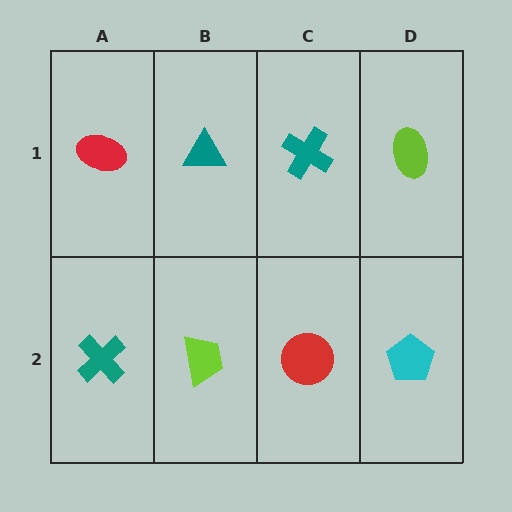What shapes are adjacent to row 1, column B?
A lime trapezoid (row 2, column B), a red ellipse (row 1, column A), a teal cross (row 1, column C).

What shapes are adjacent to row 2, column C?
A teal cross (row 1, column C), a lime trapezoid (row 2, column B), a cyan pentagon (row 2, column D).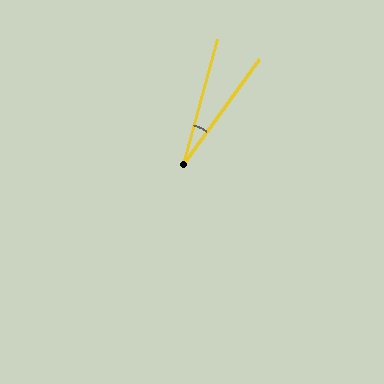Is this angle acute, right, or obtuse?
It is acute.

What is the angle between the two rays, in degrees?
Approximately 21 degrees.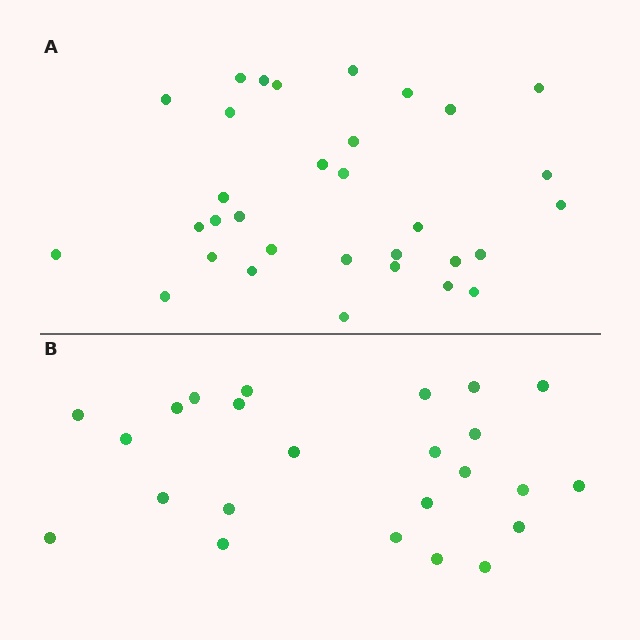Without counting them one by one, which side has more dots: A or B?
Region A (the top region) has more dots.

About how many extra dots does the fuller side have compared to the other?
Region A has roughly 8 or so more dots than region B.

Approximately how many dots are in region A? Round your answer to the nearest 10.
About 30 dots. (The exact count is 32, which rounds to 30.)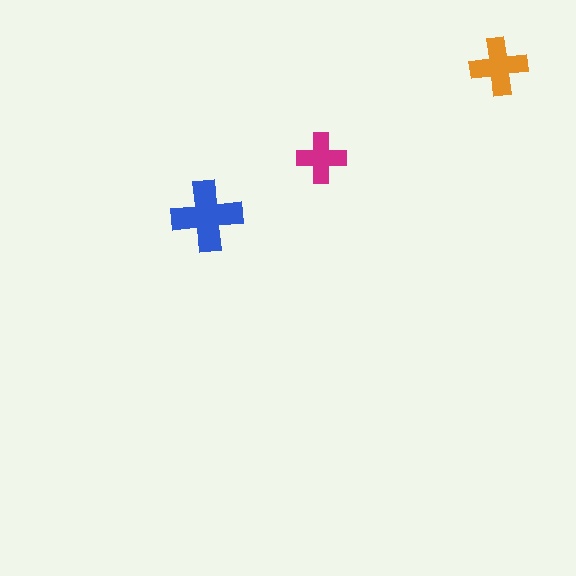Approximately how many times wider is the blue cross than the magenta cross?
About 1.5 times wider.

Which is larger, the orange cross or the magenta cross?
The orange one.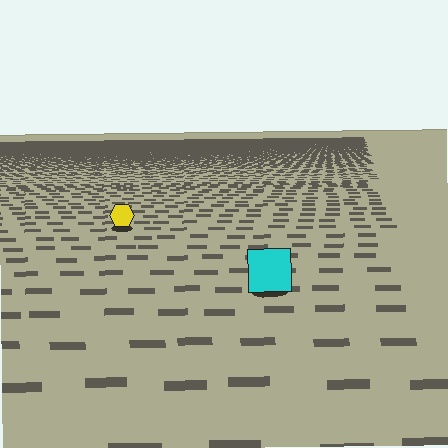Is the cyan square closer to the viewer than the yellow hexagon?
Yes. The cyan square is closer — you can tell from the texture gradient: the ground texture is coarser near it.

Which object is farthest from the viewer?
The yellow hexagon is farthest from the viewer. It appears smaller and the ground texture around it is denser.